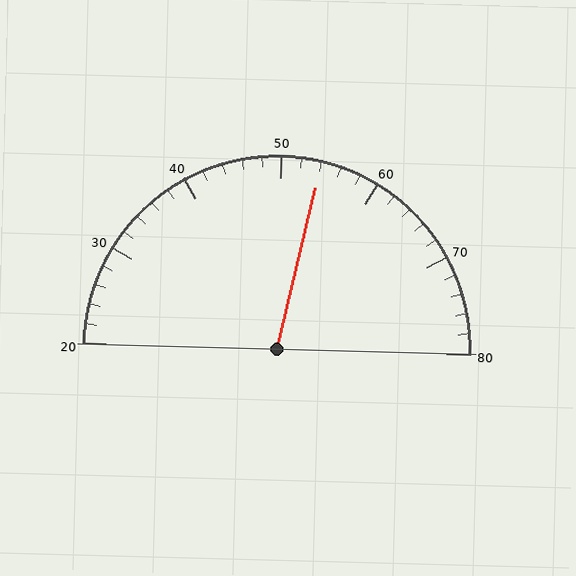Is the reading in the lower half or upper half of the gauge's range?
The reading is in the upper half of the range (20 to 80).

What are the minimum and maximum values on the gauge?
The gauge ranges from 20 to 80.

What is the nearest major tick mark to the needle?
The nearest major tick mark is 50.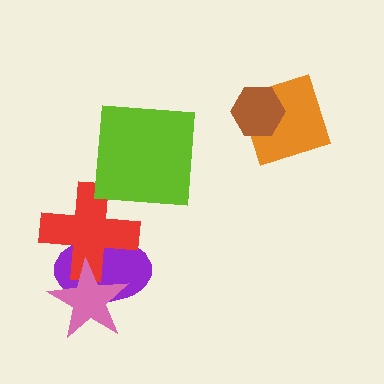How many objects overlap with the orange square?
1 object overlaps with the orange square.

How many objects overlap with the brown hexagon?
1 object overlaps with the brown hexagon.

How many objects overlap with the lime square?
0 objects overlap with the lime square.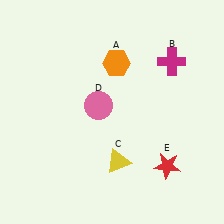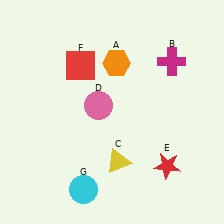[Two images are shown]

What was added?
A red square (F), a cyan circle (G) were added in Image 2.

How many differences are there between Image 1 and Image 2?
There are 2 differences between the two images.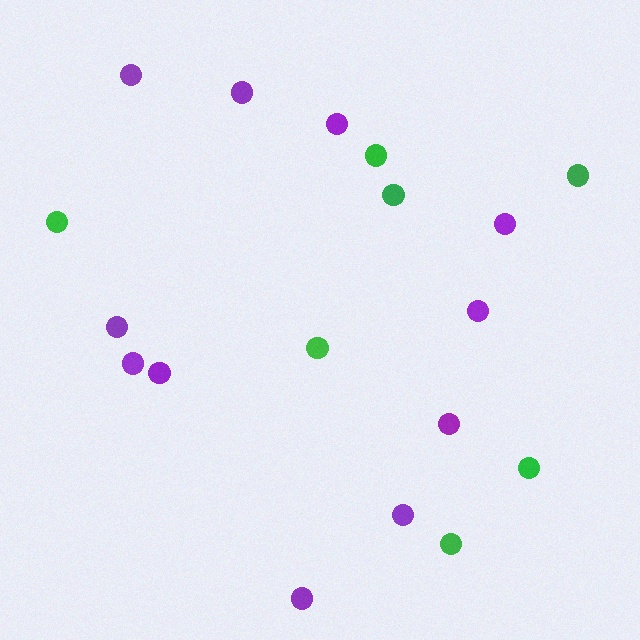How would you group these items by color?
There are 2 groups: one group of green circles (7) and one group of purple circles (11).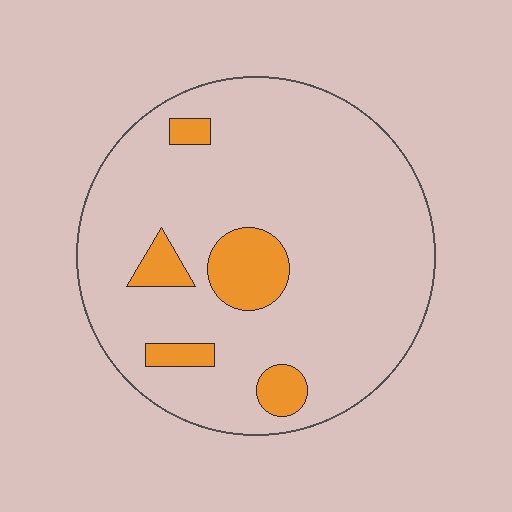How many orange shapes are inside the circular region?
5.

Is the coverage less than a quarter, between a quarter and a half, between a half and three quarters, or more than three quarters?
Less than a quarter.